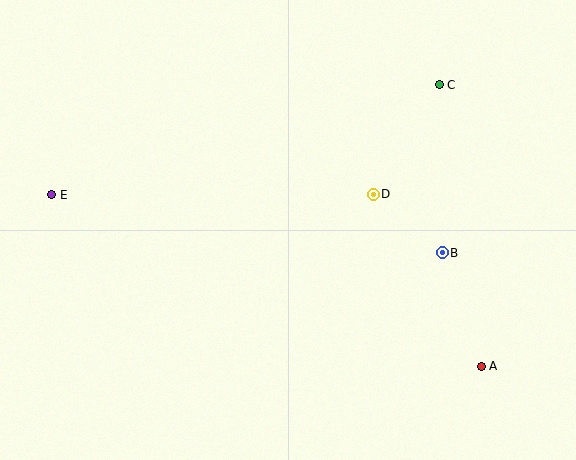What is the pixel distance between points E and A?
The distance between E and A is 462 pixels.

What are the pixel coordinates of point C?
Point C is at (439, 85).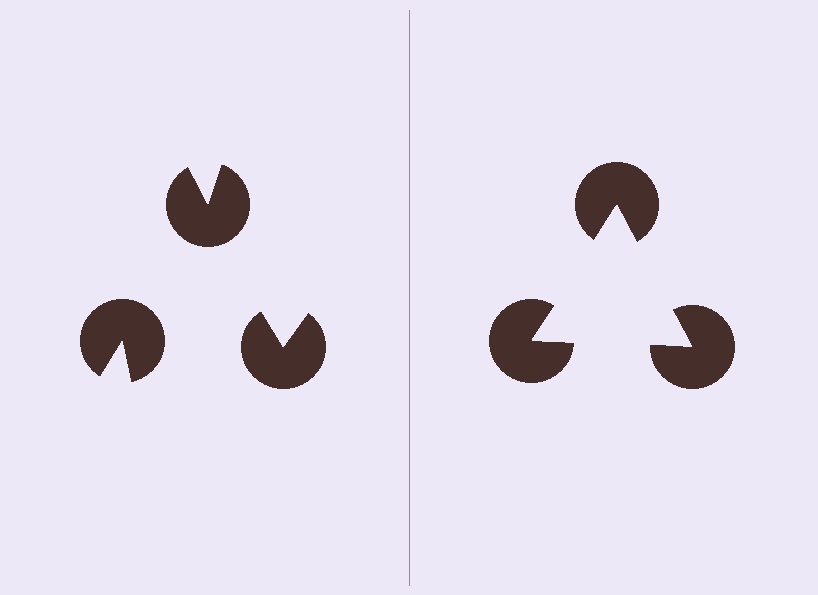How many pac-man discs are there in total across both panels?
6 — 3 on each side.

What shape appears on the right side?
An illusory triangle.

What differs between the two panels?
The pac-man discs are positioned identically on both sides; only the wedge orientations differ. On the right they align to a triangle; on the left they are misaligned.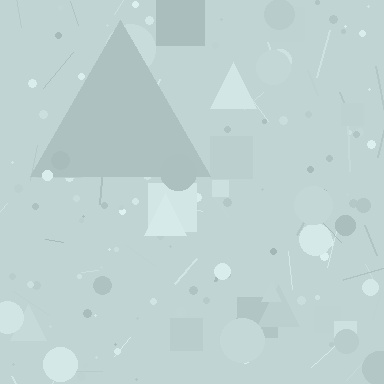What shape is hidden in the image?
A triangle is hidden in the image.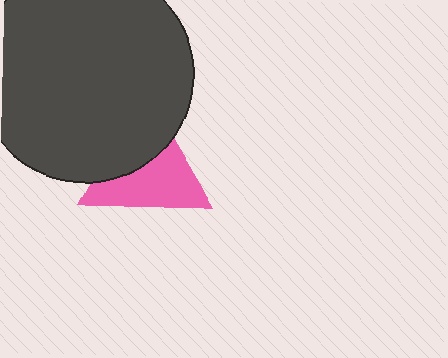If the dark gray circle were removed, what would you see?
You would see the complete pink triangle.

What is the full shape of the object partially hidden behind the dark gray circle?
The partially hidden object is a pink triangle.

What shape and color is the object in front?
The object in front is a dark gray circle.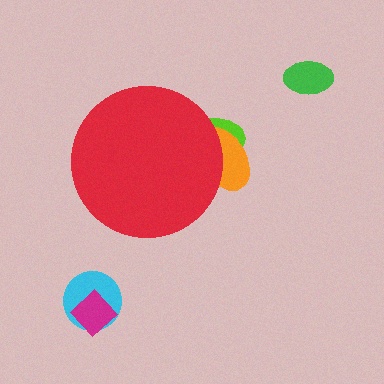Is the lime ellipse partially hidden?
Yes, the lime ellipse is partially hidden behind the red circle.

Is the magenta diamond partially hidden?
No, the magenta diamond is fully visible.